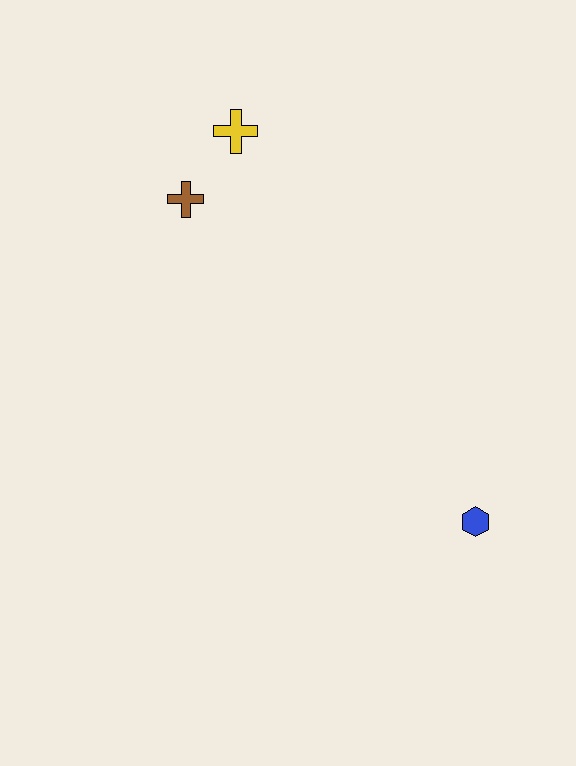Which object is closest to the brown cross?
The yellow cross is closest to the brown cross.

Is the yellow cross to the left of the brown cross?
No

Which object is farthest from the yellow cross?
The blue hexagon is farthest from the yellow cross.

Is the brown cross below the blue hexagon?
No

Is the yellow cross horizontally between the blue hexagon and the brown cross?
Yes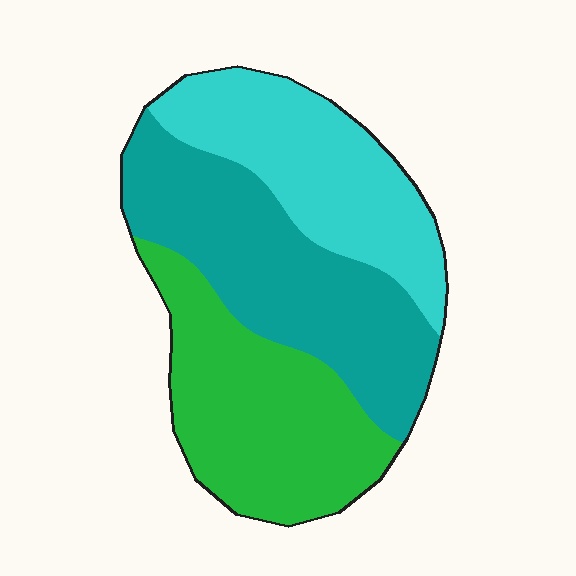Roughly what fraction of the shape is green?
Green takes up about one third (1/3) of the shape.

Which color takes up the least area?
Cyan, at roughly 30%.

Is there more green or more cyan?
Green.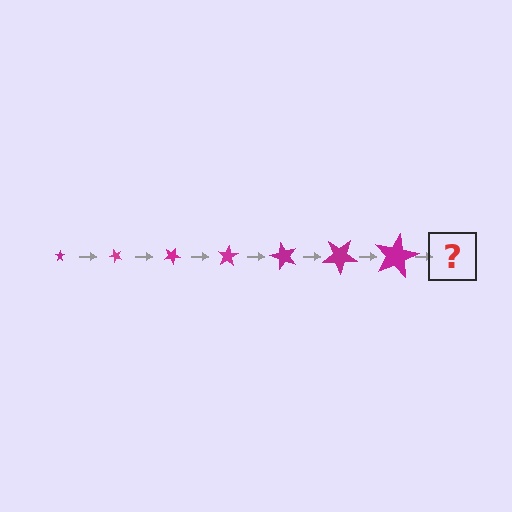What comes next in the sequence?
The next element should be a star, larger than the previous one and rotated 350 degrees from the start.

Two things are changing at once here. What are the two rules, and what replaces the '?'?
The two rules are that the star grows larger each step and it rotates 50 degrees each step. The '?' should be a star, larger than the previous one and rotated 350 degrees from the start.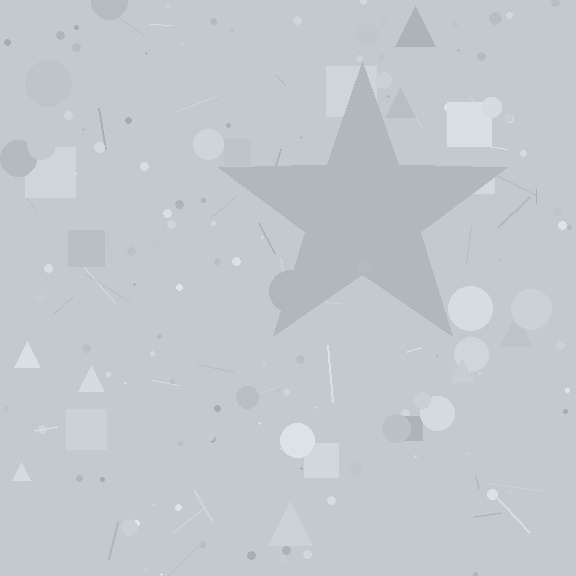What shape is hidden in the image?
A star is hidden in the image.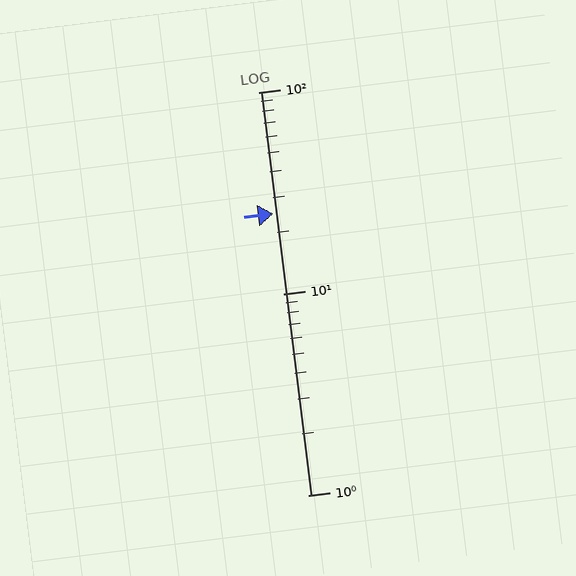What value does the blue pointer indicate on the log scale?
The pointer indicates approximately 25.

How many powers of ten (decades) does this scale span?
The scale spans 2 decades, from 1 to 100.